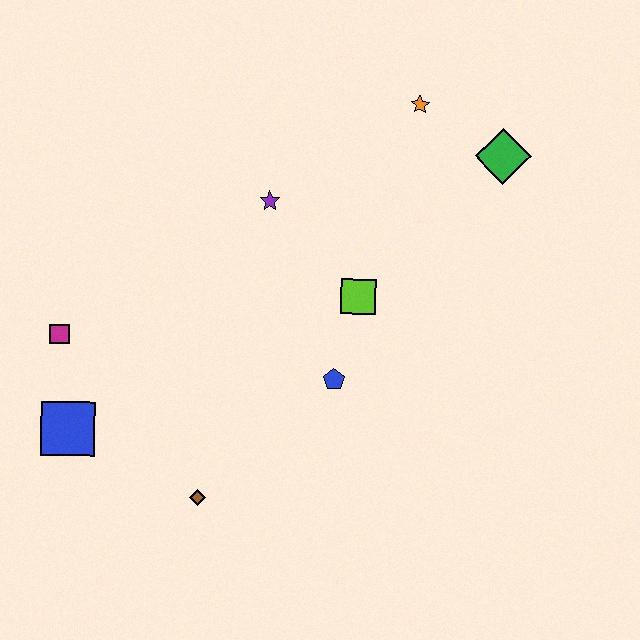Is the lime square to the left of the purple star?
No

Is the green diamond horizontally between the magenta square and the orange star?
No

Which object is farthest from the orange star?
The blue square is farthest from the orange star.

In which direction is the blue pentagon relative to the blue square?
The blue pentagon is to the right of the blue square.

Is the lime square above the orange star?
No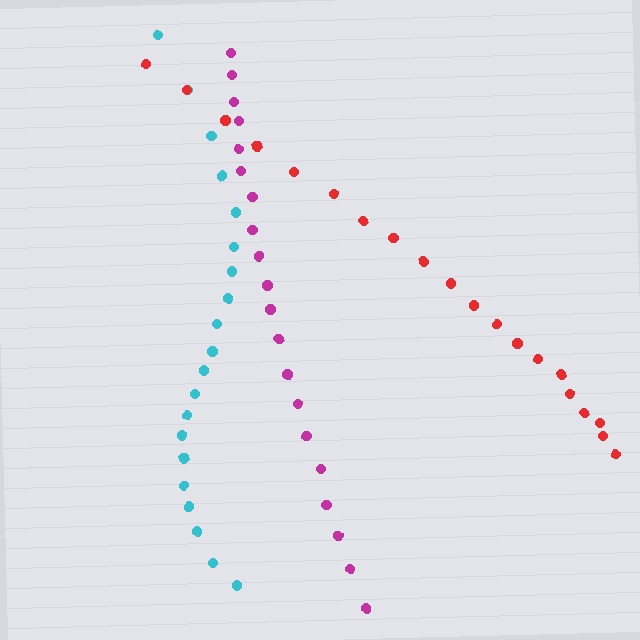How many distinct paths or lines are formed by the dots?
There are 3 distinct paths.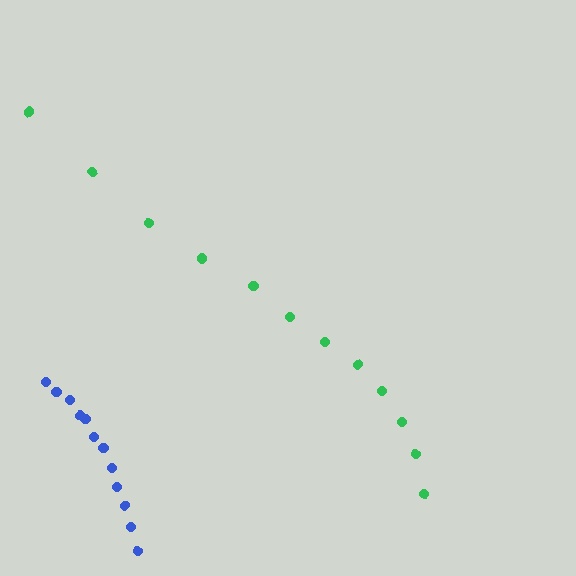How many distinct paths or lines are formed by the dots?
There are 2 distinct paths.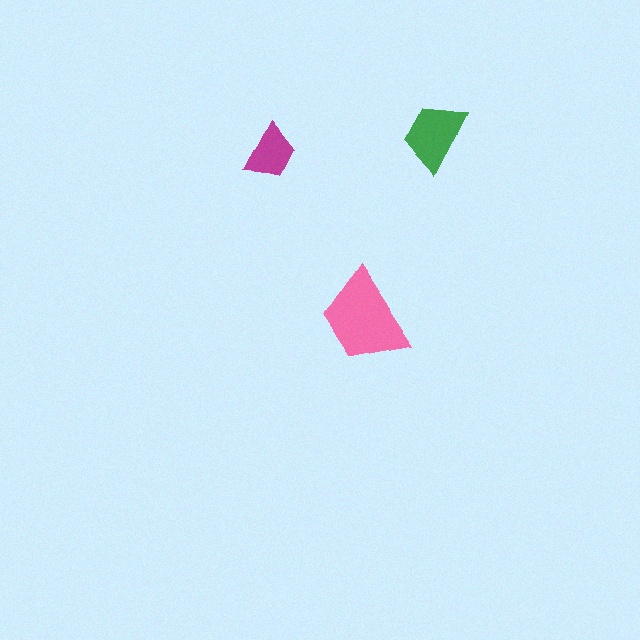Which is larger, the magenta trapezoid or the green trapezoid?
The green one.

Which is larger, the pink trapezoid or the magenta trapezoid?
The pink one.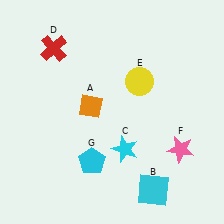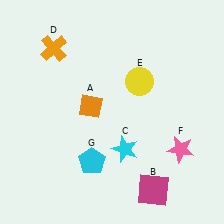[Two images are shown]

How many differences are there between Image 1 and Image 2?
There are 2 differences between the two images.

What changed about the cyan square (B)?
In Image 1, B is cyan. In Image 2, it changed to magenta.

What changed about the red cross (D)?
In Image 1, D is red. In Image 2, it changed to orange.